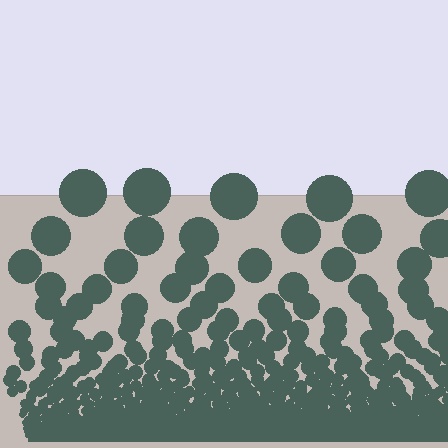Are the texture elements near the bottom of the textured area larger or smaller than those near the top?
Smaller. The gradient is inverted — elements near the bottom are smaller and denser.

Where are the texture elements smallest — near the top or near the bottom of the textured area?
Near the bottom.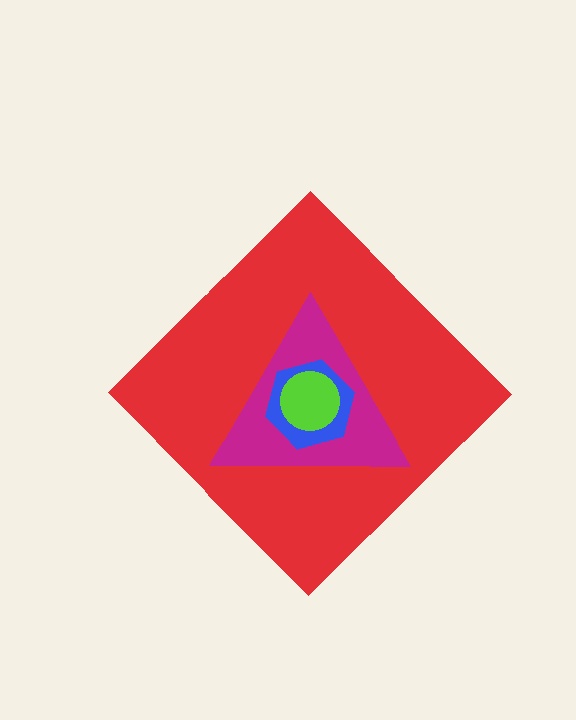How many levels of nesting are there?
4.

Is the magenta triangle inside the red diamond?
Yes.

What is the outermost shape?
The red diamond.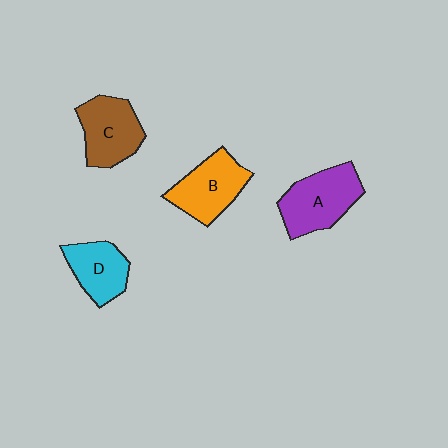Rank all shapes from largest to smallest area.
From largest to smallest: A (purple), B (orange), C (brown), D (cyan).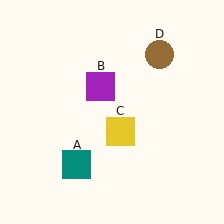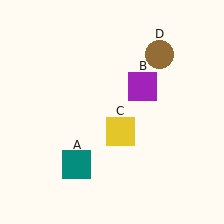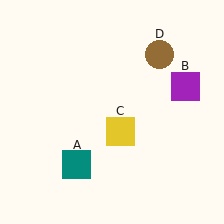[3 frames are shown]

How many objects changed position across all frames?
1 object changed position: purple square (object B).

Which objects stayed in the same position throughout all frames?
Teal square (object A) and yellow square (object C) and brown circle (object D) remained stationary.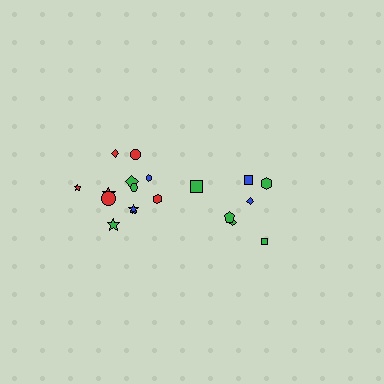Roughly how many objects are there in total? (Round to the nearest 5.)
Roughly 20 objects in total.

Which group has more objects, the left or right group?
The left group.